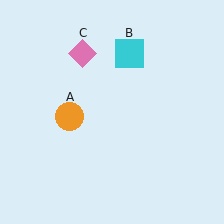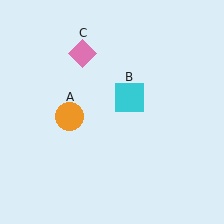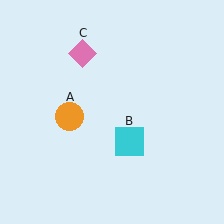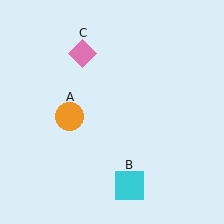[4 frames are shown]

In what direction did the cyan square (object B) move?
The cyan square (object B) moved down.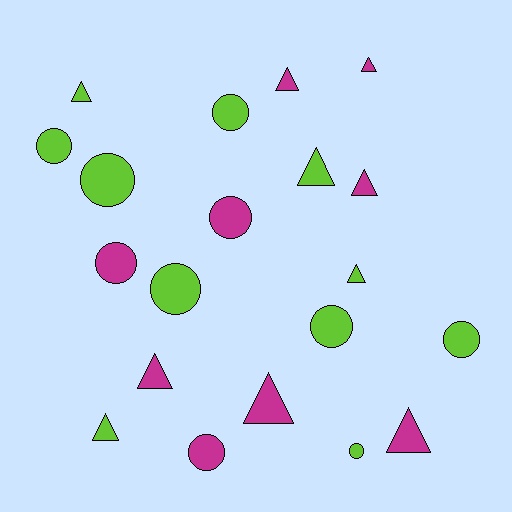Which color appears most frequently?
Lime, with 11 objects.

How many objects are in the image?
There are 20 objects.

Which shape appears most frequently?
Triangle, with 10 objects.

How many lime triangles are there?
There are 4 lime triangles.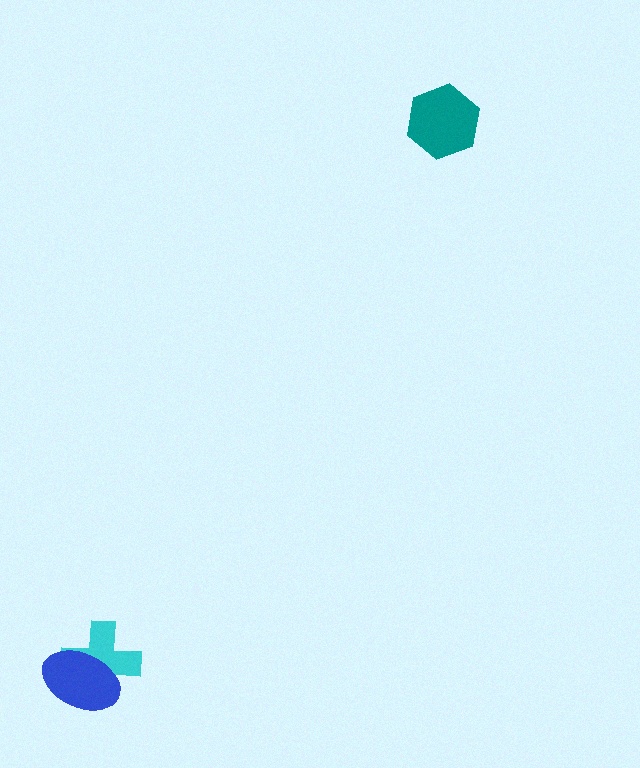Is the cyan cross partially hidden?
Yes, it is partially covered by another shape.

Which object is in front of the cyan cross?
The blue ellipse is in front of the cyan cross.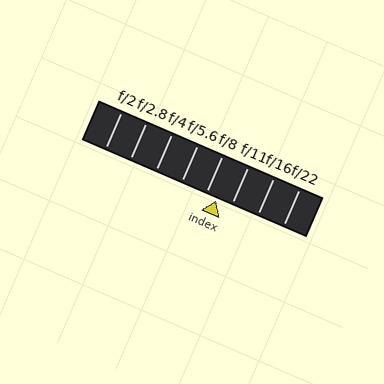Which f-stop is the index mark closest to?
The index mark is closest to f/8.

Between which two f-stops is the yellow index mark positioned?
The index mark is between f/8 and f/11.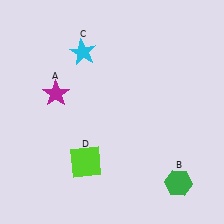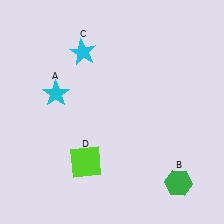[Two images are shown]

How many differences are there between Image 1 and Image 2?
There is 1 difference between the two images.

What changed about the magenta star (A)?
In Image 1, A is magenta. In Image 2, it changed to cyan.